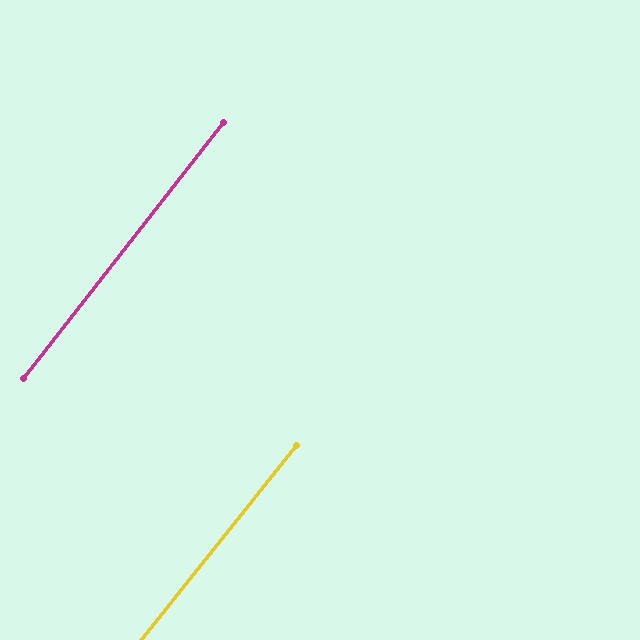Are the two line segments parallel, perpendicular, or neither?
Parallel — their directions differ by only 0.8°.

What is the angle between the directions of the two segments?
Approximately 1 degree.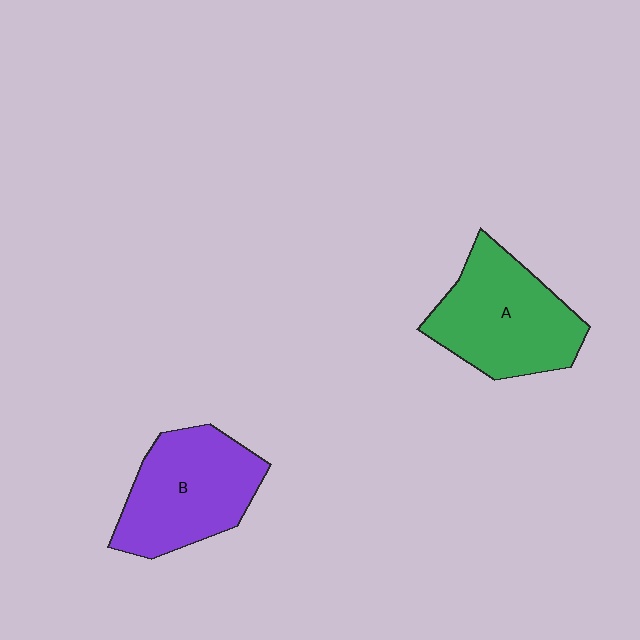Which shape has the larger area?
Shape A (green).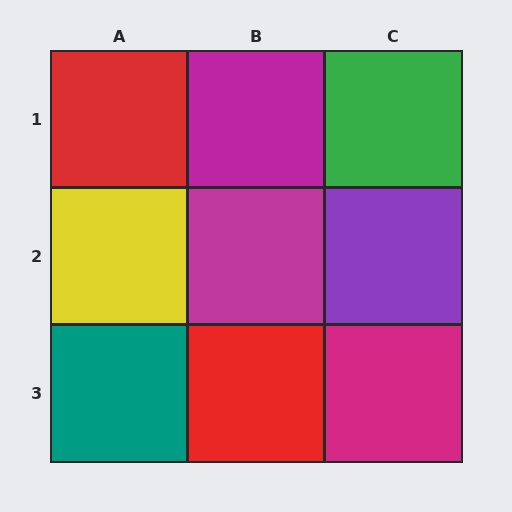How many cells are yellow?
1 cell is yellow.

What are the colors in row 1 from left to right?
Red, magenta, green.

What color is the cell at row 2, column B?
Magenta.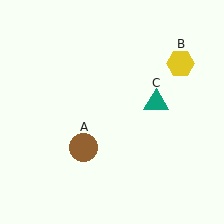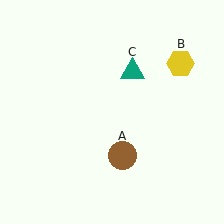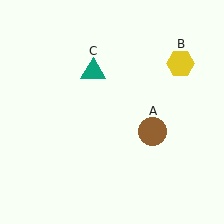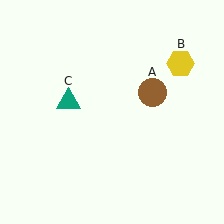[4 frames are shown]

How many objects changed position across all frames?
2 objects changed position: brown circle (object A), teal triangle (object C).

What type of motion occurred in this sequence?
The brown circle (object A), teal triangle (object C) rotated counterclockwise around the center of the scene.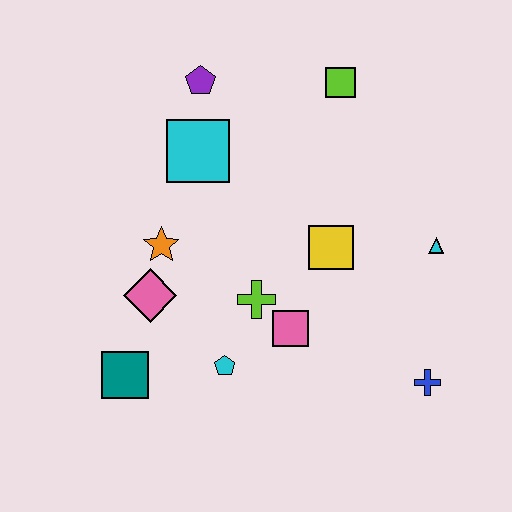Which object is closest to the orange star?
The pink diamond is closest to the orange star.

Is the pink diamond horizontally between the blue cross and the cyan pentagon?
No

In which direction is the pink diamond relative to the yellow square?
The pink diamond is to the left of the yellow square.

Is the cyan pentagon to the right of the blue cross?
No